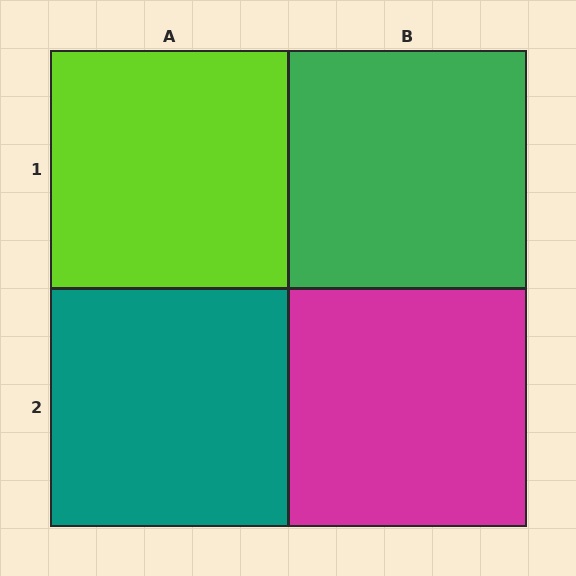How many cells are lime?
1 cell is lime.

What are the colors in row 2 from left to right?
Teal, magenta.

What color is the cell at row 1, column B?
Green.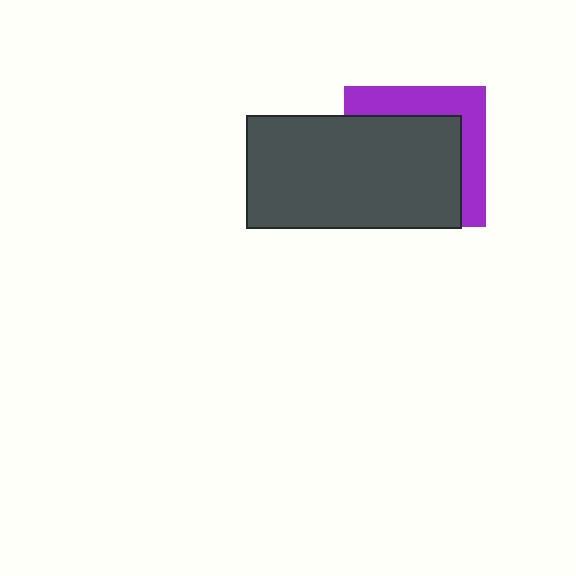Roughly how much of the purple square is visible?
A small part of it is visible (roughly 34%).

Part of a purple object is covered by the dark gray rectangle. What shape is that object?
It is a square.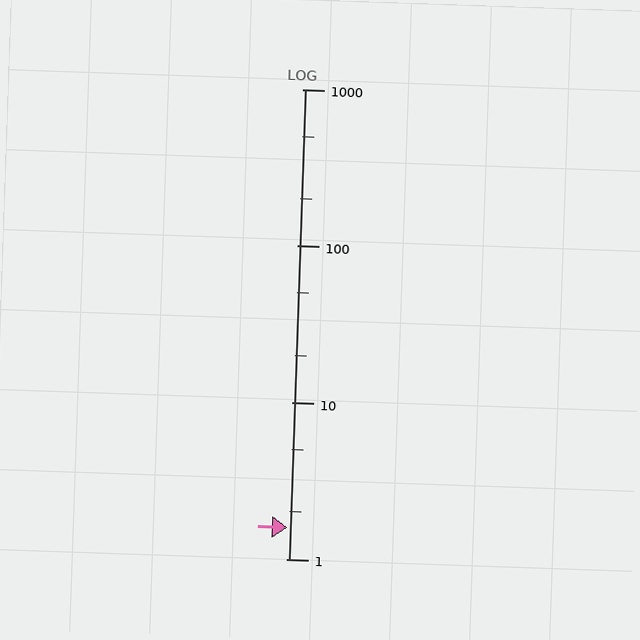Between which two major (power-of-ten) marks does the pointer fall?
The pointer is between 1 and 10.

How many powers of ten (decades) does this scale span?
The scale spans 3 decades, from 1 to 1000.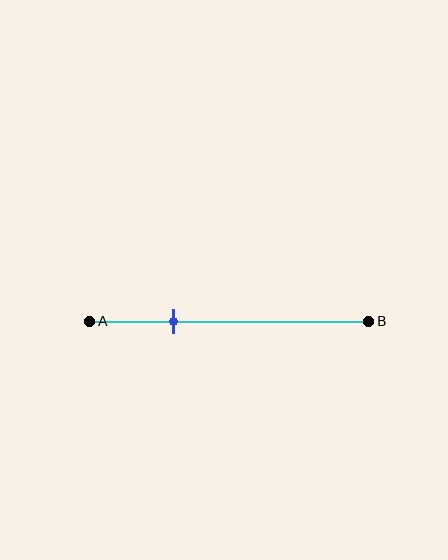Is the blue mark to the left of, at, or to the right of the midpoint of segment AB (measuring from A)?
The blue mark is to the left of the midpoint of segment AB.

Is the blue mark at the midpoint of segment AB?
No, the mark is at about 30% from A, not at the 50% midpoint.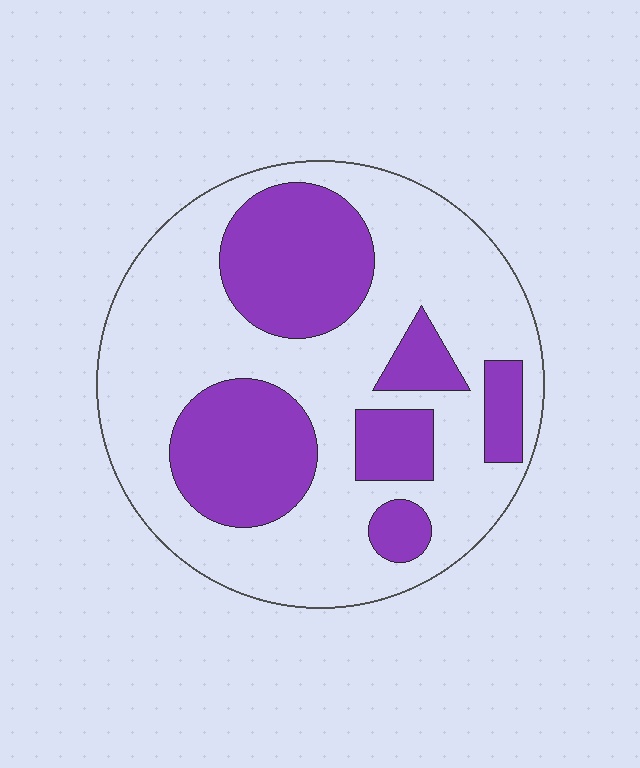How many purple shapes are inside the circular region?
6.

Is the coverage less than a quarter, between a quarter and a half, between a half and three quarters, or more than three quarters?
Between a quarter and a half.